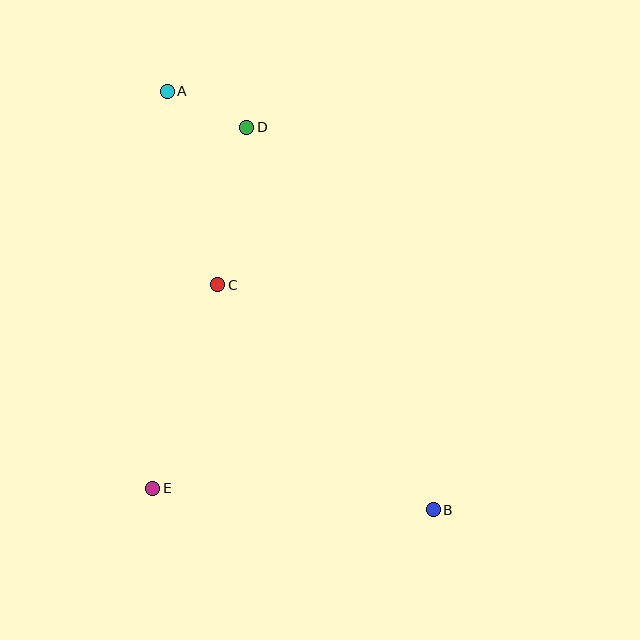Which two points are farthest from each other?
Points A and B are farthest from each other.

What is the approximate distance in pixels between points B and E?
The distance between B and E is approximately 281 pixels.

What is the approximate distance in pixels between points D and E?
The distance between D and E is approximately 373 pixels.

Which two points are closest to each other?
Points A and D are closest to each other.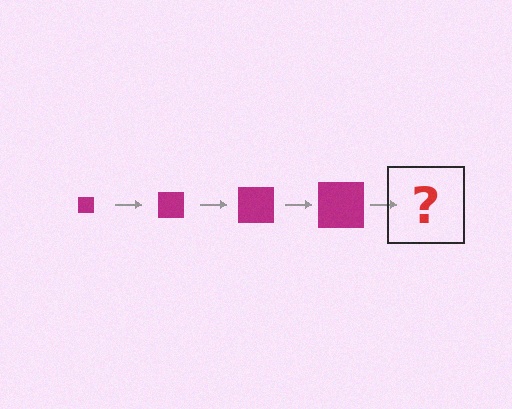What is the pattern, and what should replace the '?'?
The pattern is that the square gets progressively larger each step. The '?' should be a magenta square, larger than the previous one.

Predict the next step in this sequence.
The next step is a magenta square, larger than the previous one.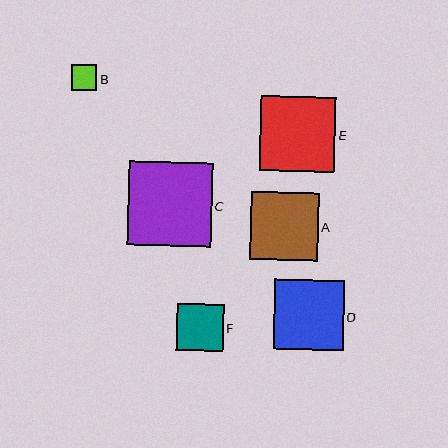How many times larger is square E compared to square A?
Square E is approximately 1.1 times the size of square A.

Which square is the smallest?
Square B is the smallest with a size of approximately 26 pixels.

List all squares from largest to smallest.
From largest to smallest: C, E, D, A, F, B.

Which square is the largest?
Square C is the largest with a size of approximately 84 pixels.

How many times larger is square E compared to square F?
Square E is approximately 1.6 times the size of square F.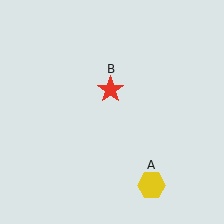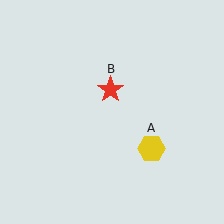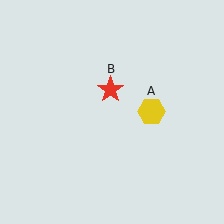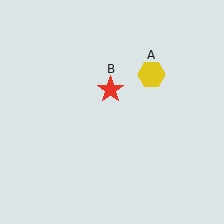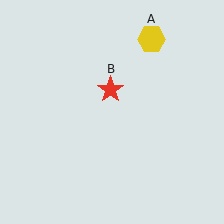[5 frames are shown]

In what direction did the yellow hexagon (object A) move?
The yellow hexagon (object A) moved up.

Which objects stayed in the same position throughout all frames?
Red star (object B) remained stationary.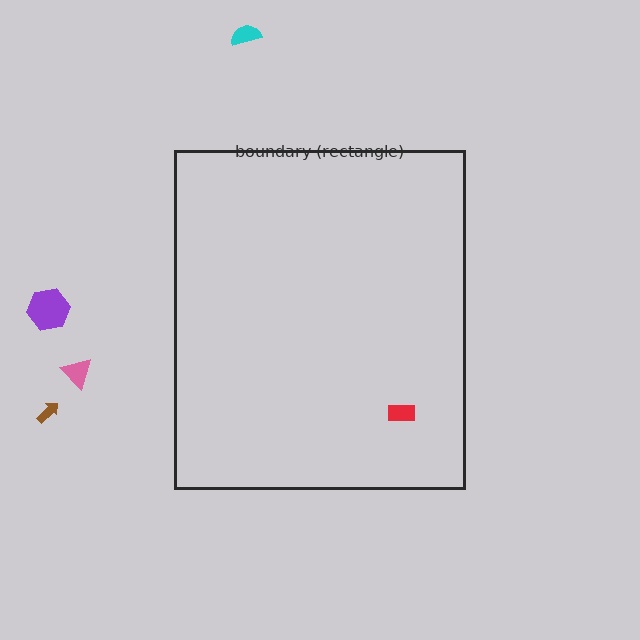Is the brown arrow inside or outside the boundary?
Outside.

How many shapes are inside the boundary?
1 inside, 4 outside.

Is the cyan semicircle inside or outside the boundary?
Outside.